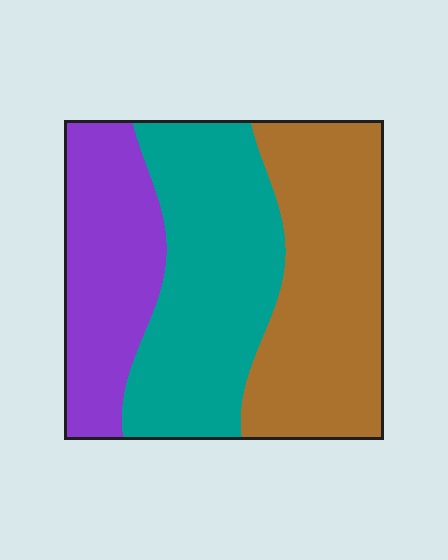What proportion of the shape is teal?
Teal covers 37% of the shape.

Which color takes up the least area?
Purple, at roughly 25%.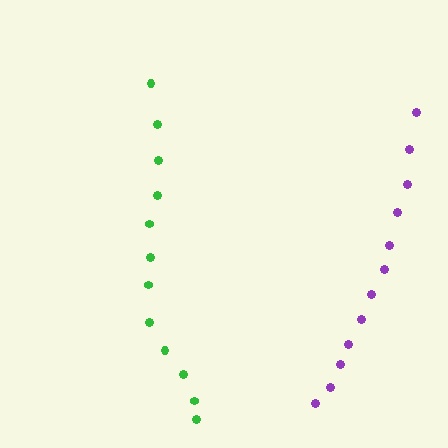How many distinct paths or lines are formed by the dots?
There are 2 distinct paths.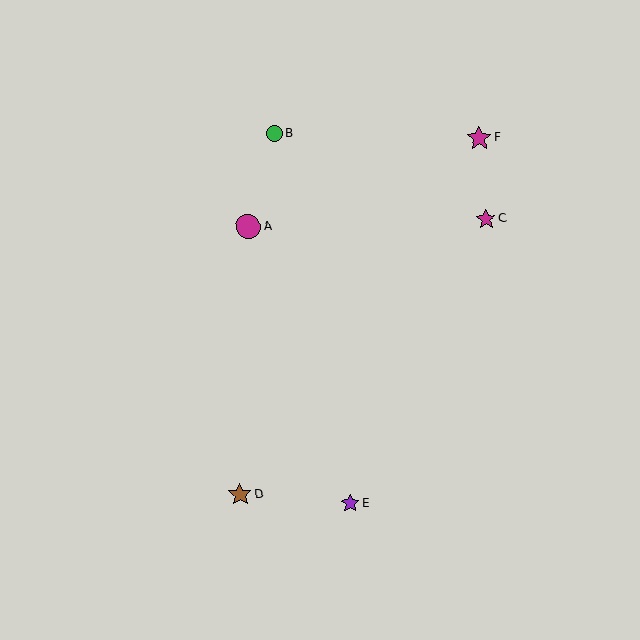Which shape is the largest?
The magenta star (labeled F) is the largest.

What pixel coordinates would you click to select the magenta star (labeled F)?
Click at (479, 138) to select the magenta star F.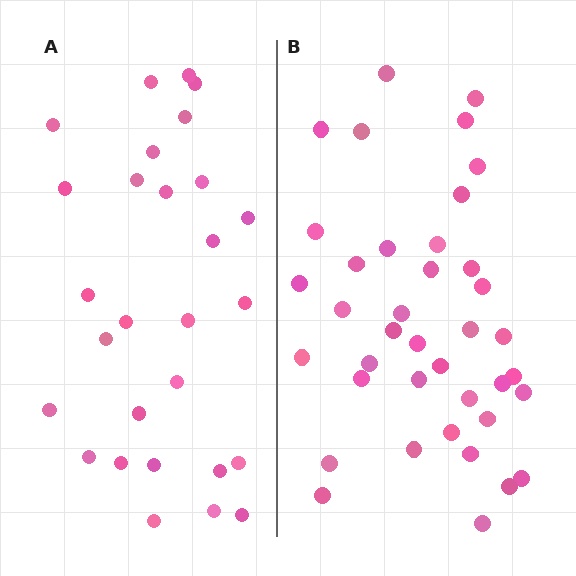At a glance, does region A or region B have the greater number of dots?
Region B (the right region) has more dots.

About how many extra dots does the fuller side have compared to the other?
Region B has roughly 12 or so more dots than region A.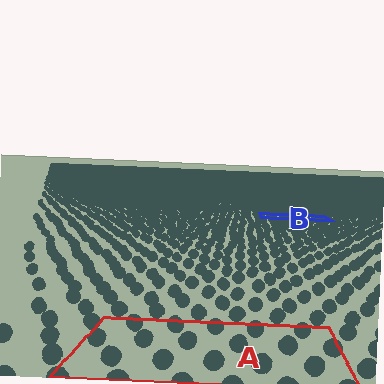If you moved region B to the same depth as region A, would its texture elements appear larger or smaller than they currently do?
They would appear larger. At a closer depth, the same texture elements are projected at a bigger on-screen size.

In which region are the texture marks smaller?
The texture marks are smaller in region B, because it is farther away.